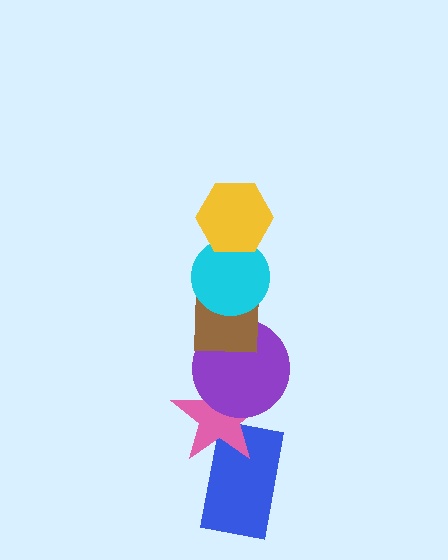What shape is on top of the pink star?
The purple circle is on top of the pink star.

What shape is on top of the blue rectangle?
The pink star is on top of the blue rectangle.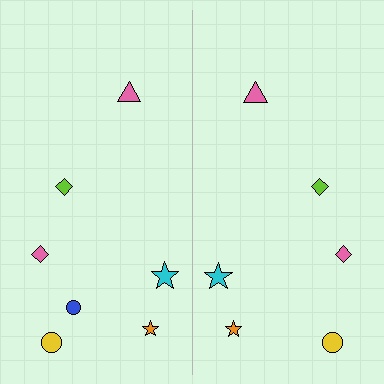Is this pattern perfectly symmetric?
No, the pattern is not perfectly symmetric. A blue circle is missing from the right side.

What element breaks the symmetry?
A blue circle is missing from the right side.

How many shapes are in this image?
There are 13 shapes in this image.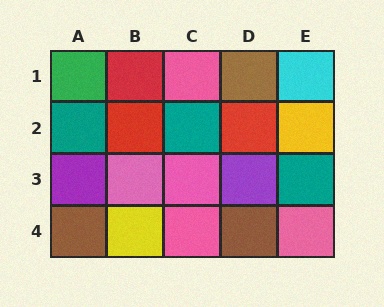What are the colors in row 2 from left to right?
Teal, red, teal, red, yellow.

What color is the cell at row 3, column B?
Pink.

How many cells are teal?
3 cells are teal.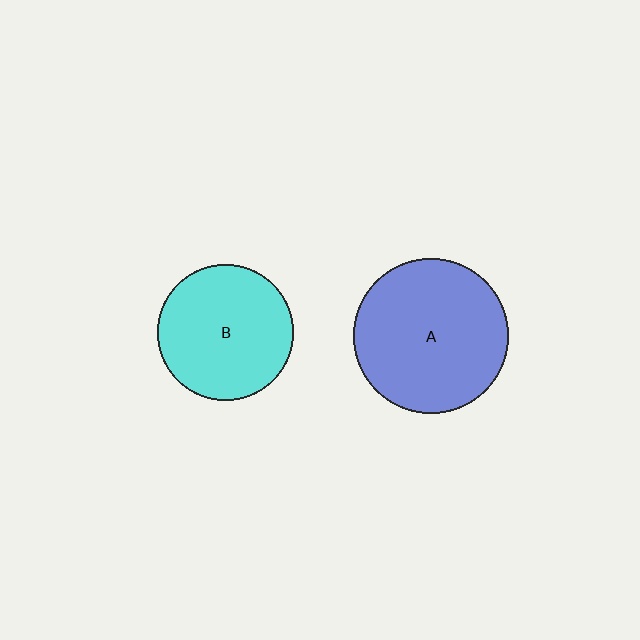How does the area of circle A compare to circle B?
Approximately 1.3 times.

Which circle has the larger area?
Circle A (blue).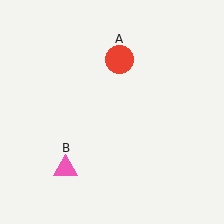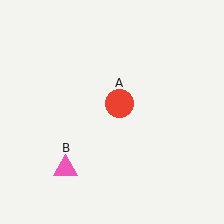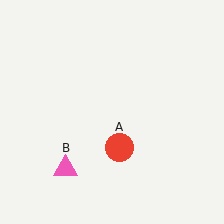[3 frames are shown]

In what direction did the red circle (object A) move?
The red circle (object A) moved down.